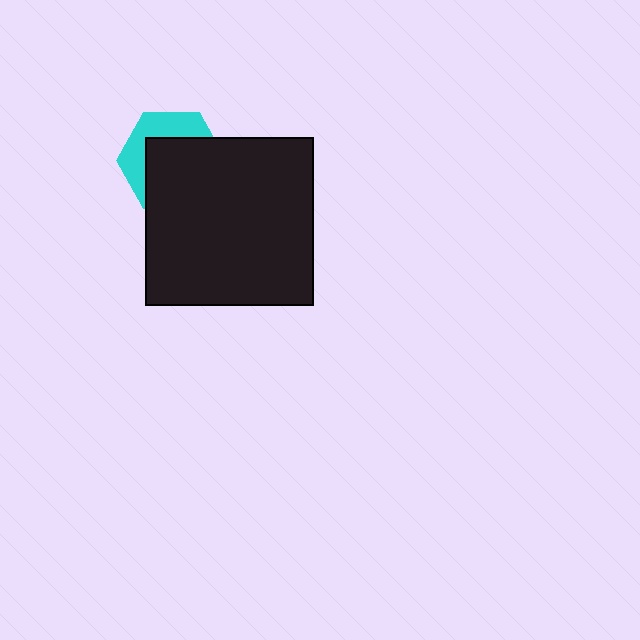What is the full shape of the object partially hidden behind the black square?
The partially hidden object is a cyan hexagon.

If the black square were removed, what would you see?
You would see the complete cyan hexagon.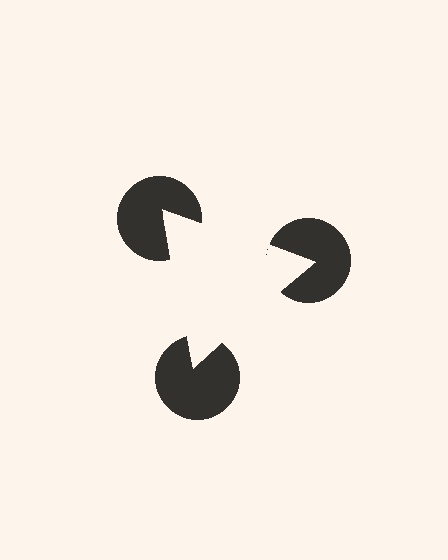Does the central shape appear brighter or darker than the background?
It typically appears slightly brighter than the background, even though no actual brightness change is drawn.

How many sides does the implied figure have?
3 sides.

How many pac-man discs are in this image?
There are 3 — one at each vertex of the illusory triangle.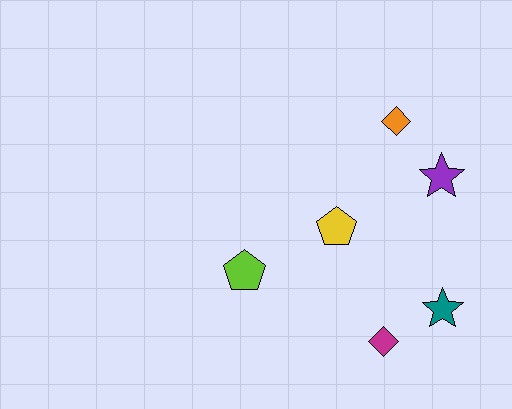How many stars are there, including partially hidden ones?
There are 2 stars.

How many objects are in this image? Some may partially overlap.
There are 6 objects.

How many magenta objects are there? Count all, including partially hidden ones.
There is 1 magenta object.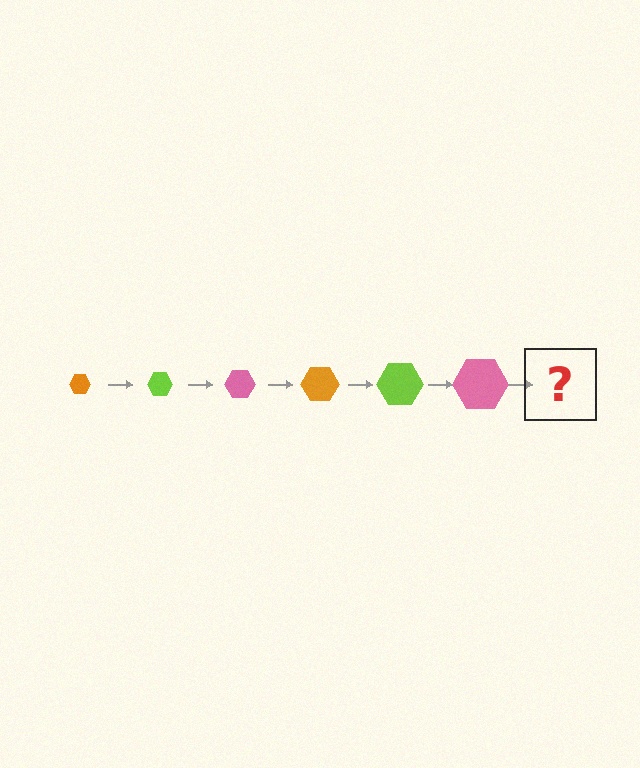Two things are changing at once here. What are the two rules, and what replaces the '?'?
The two rules are that the hexagon grows larger each step and the color cycles through orange, lime, and pink. The '?' should be an orange hexagon, larger than the previous one.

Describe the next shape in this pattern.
It should be an orange hexagon, larger than the previous one.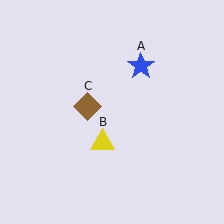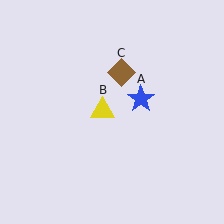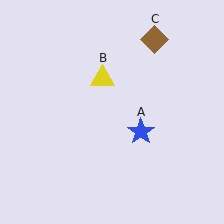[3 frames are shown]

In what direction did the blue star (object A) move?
The blue star (object A) moved down.